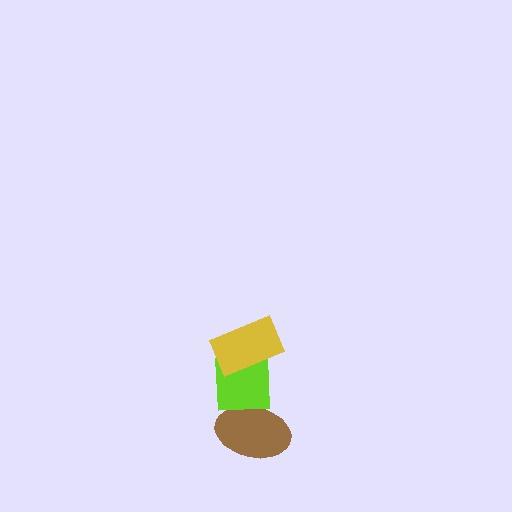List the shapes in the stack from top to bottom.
From top to bottom: the yellow rectangle, the lime square, the brown ellipse.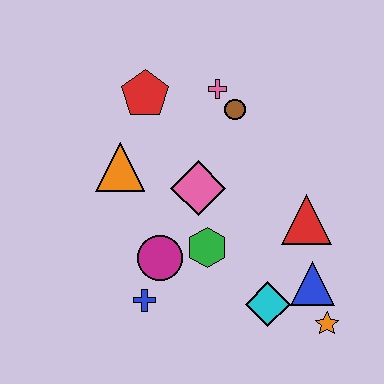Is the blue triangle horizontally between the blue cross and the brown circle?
No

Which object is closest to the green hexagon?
The magenta circle is closest to the green hexagon.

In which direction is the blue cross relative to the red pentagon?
The blue cross is below the red pentagon.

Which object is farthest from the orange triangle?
The orange star is farthest from the orange triangle.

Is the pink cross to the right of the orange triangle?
Yes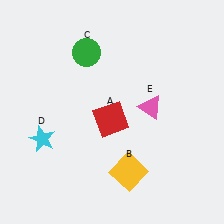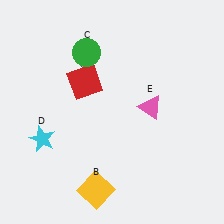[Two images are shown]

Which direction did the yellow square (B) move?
The yellow square (B) moved left.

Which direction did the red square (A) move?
The red square (A) moved up.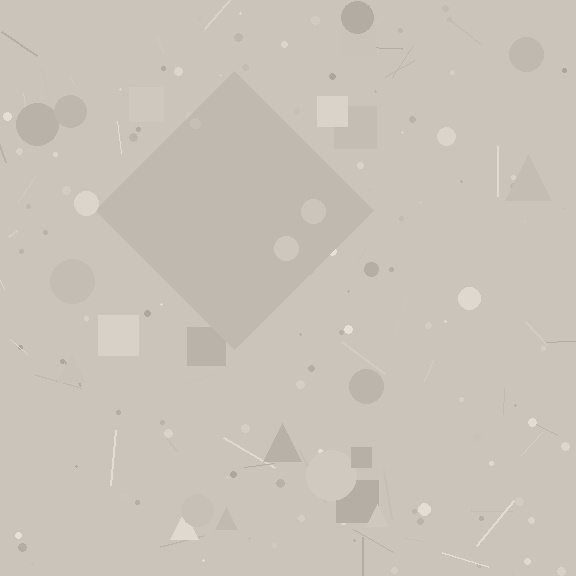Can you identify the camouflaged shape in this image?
The camouflaged shape is a diamond.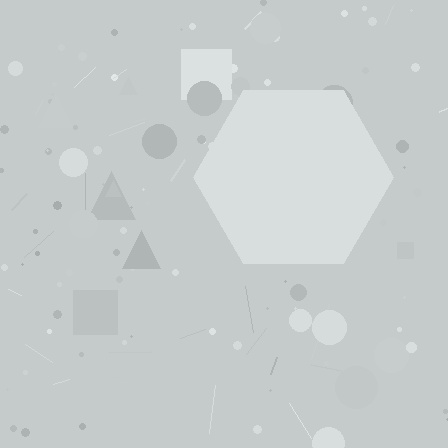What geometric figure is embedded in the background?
A hexagon is embedded in the background.